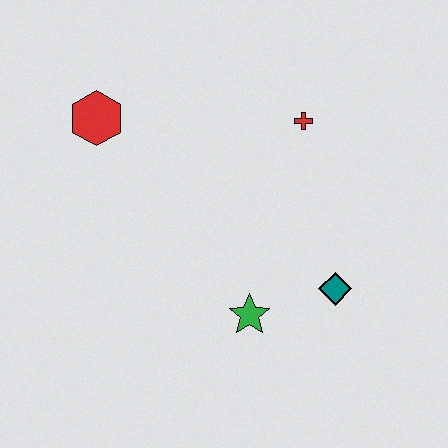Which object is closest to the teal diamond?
The green star is closest to the teal diamond.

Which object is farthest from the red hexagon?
The teal diamond is farthest from the red hexagon.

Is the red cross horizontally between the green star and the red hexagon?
No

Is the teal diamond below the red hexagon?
Yes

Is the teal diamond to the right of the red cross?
Yes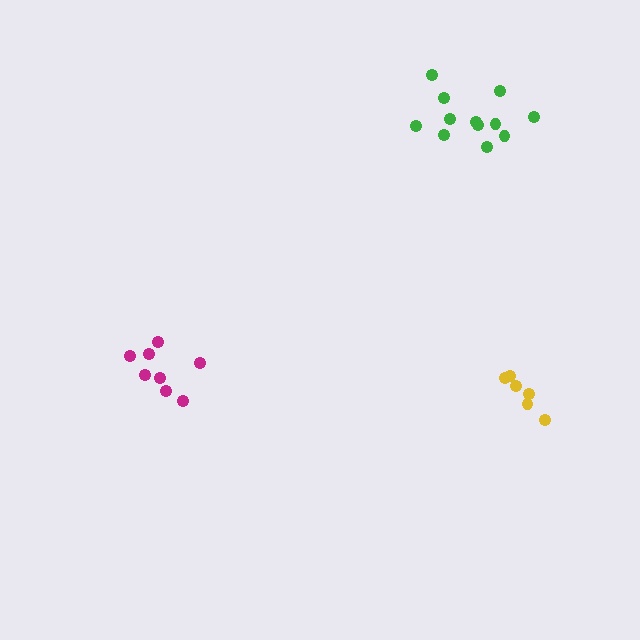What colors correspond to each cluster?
The clusters are colored: yellow, magenta, green.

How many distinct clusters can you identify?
There are 3 distinct clusters.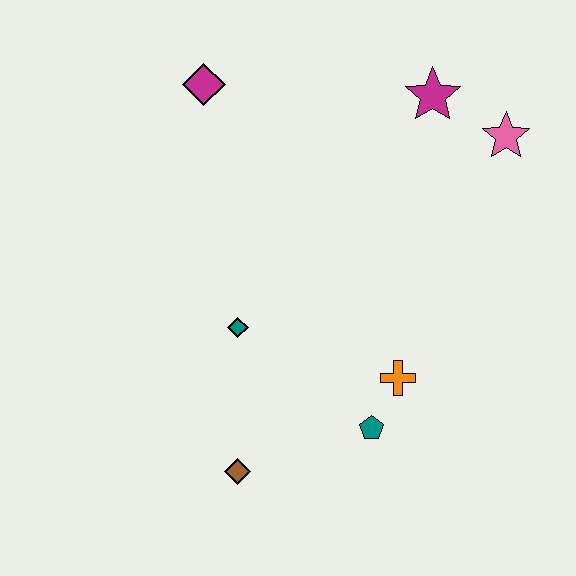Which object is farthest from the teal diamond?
The pink star is farthest from the teal diamond.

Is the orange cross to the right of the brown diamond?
Yes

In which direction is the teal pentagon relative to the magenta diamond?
The teal pentagon is below the magenta diamond.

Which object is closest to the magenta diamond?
The magenta star is closest to the magenta diamond.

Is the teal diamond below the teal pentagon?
No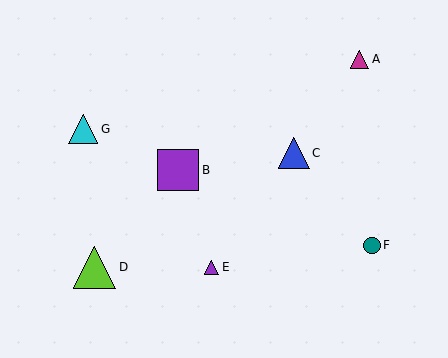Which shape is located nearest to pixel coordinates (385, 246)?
The teal circle (labeled F) at (372, 245) is nearest to that location.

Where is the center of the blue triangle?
The center of the blue triangle is at (294, 153).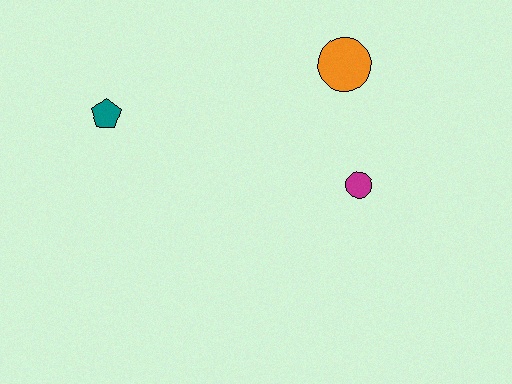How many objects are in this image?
There are 3 objects.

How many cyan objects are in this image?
There are no cyan objects.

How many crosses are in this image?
There are no crosses.